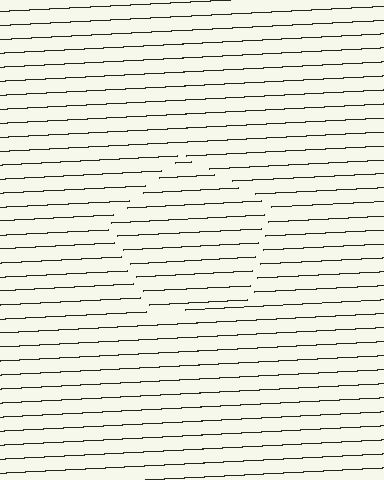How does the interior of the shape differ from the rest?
The interior of the shape contains the same grating, shifted by half a period — the contour is defined by the phase discontinuity where line-ends from the inner and outer gratings abut.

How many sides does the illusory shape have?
5 sides — the line-ends trace a pentagon.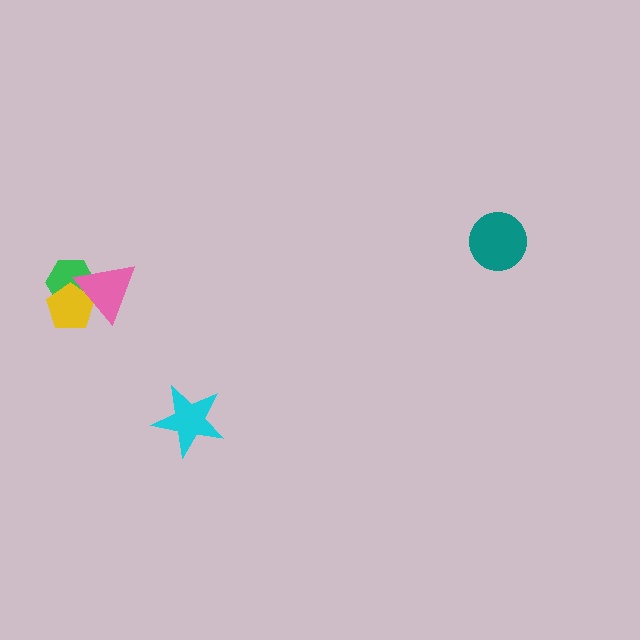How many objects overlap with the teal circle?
0 objects overlap with the teal circle.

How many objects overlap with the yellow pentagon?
2 objects overlap with the yellow pentagon.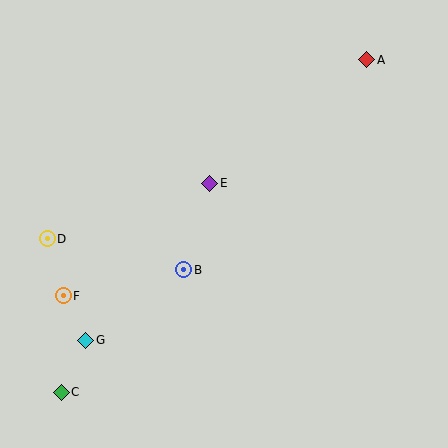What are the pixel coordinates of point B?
Point B is at (184, 270).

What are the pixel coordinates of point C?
Point C is at (61, 392).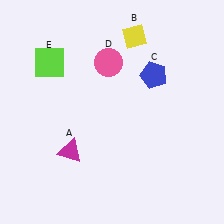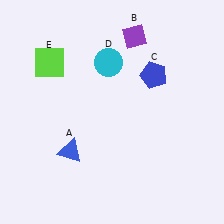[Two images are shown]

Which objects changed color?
A changed from magenta to blue. B changed from yellow to purple. D changed from pink to cyan.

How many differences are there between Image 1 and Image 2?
There are 3 differences between the two images.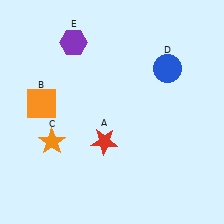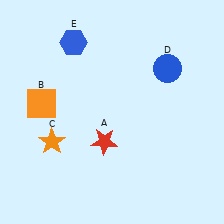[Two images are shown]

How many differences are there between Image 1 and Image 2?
There is 1 difference between the two images.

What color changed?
The hexagon (E) changed from purple in Image 1 to blue in Image 2.